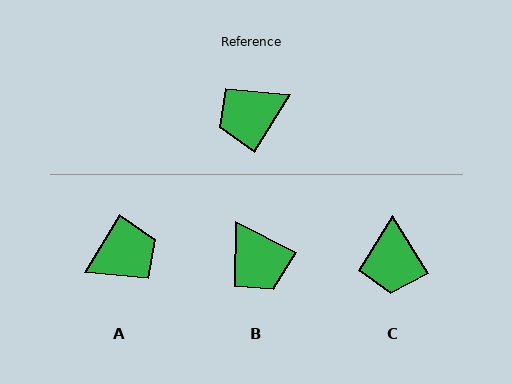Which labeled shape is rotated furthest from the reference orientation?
A, about 180 degrees away.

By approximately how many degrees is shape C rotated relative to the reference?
Approximately 64 degrees counter-clockwise.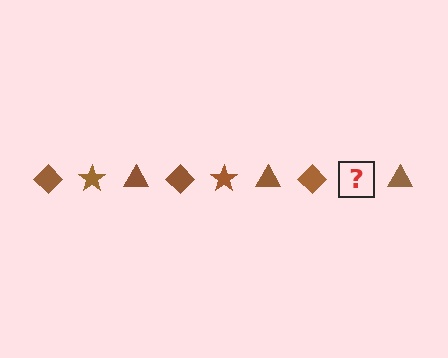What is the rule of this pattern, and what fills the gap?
The rule is that the pattern cycles through diamond, star, triangle shapes in brown. The gap should be filled with a brown star.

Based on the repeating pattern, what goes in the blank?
The blank should be a brown star.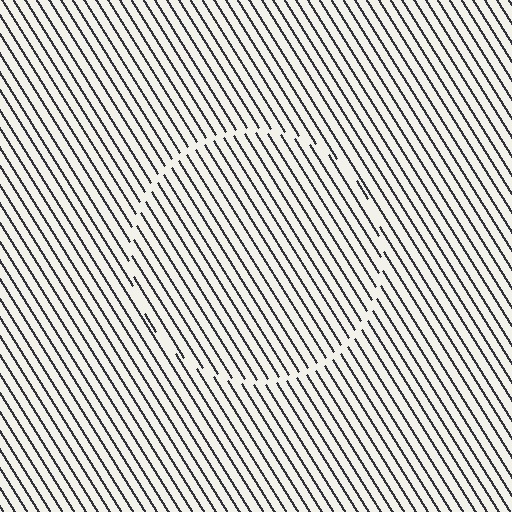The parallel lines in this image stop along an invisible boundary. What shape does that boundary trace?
An illusory circle. The interior of the shape contains the same grating, shifted by half a period — the contour is defined by the phase discontinuity where line-ends from the inner and outer gratings abut.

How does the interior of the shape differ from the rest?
The interior of the shape contains the same grating, shifted by half a period — the contour is defined by the phase discontinuity where line-ends from the inner and outer gratings abut.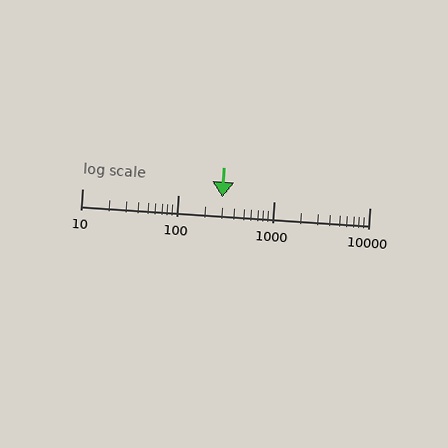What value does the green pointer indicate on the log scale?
The pointer indicates approximately 290.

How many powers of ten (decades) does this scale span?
The scale spans 3 decades, from 10 to 10000.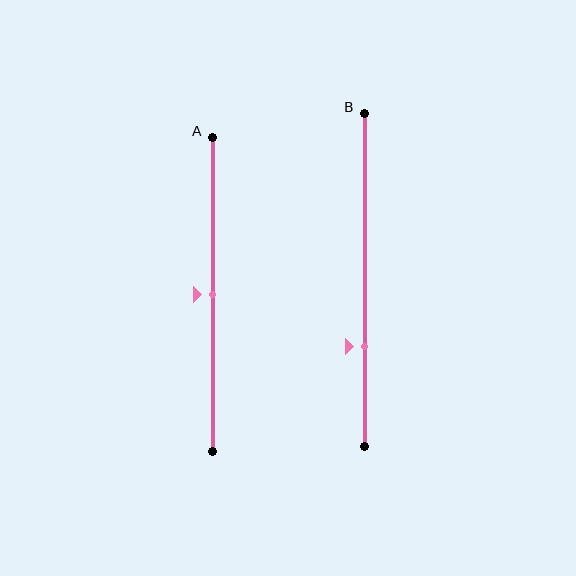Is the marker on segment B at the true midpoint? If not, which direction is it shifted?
No, the marker on segment B is shifted downward by about 20% of the segment length.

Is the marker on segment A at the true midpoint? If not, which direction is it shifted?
Yes, the marker on segment A is at the true midpoint.